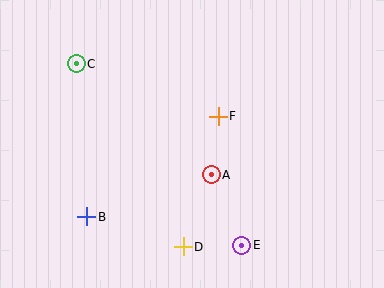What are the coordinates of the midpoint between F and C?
The midpoint between F and C is at (147, 90).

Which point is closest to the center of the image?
Point A at (211, 175) is closest to the center.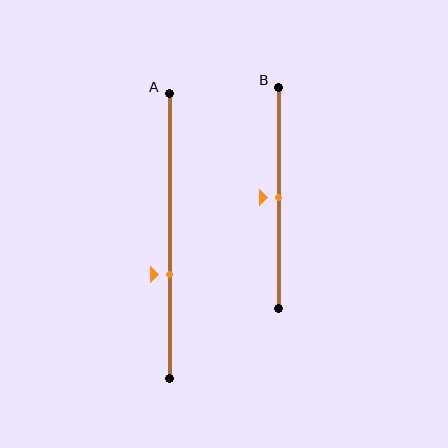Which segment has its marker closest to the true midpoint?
Segment B has its marker closest to the true midpoint.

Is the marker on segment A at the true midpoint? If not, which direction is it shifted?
No, the marker on segment A is shifted downward by about 13% of the segment length.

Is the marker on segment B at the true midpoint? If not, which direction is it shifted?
Yes, the marker on segment B is at the true midpoint.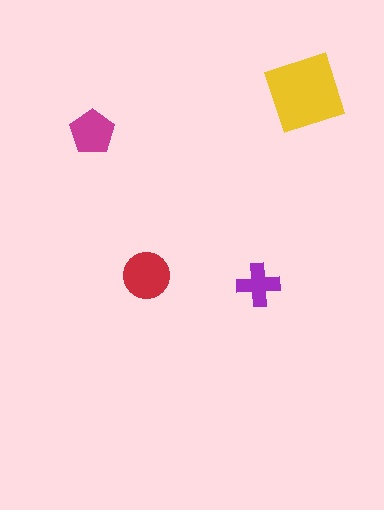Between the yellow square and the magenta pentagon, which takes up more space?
The yellow square.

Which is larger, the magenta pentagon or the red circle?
The red circle.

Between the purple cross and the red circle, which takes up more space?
The red circle.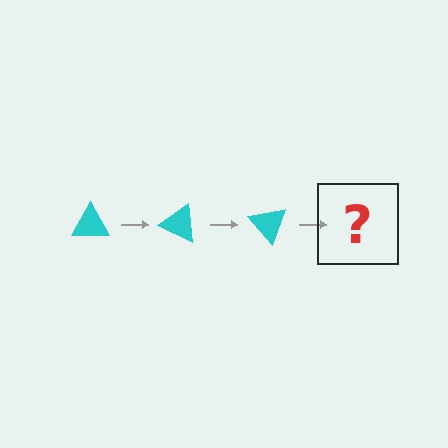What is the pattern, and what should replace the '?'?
The pattern is that the triangle rotates 25 degrees each step. The '?' should be a cyan triangle rotated 75 degrees.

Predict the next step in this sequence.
The next step is a cyan triangle rotated 75 degrees.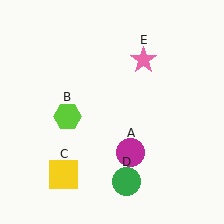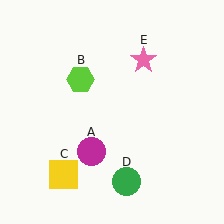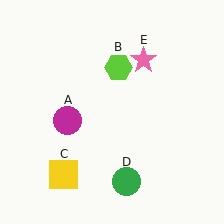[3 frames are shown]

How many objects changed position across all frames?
2 objects changed position: magenta circle (object A), lime hexagon (object B).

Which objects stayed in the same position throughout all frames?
Yellow square (object C) and green circle (object D) and pink star (object E) remained stationary.